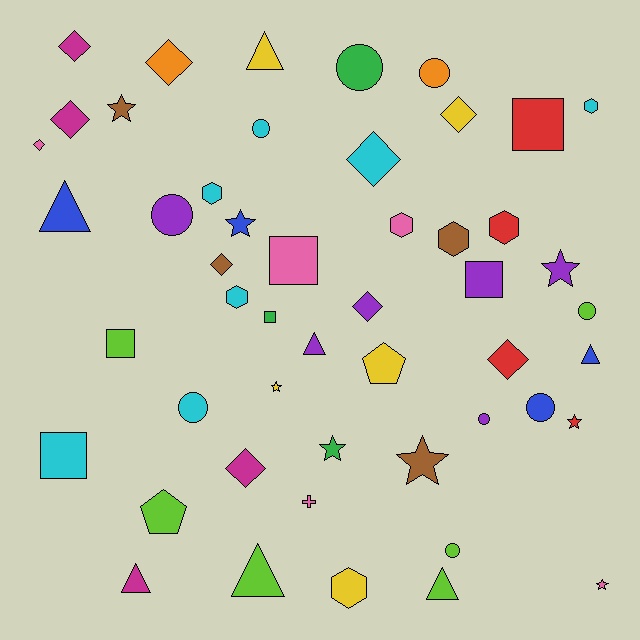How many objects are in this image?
There are 50 objects.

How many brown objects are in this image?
There are 4 brown objects.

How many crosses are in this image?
There is 1 cross.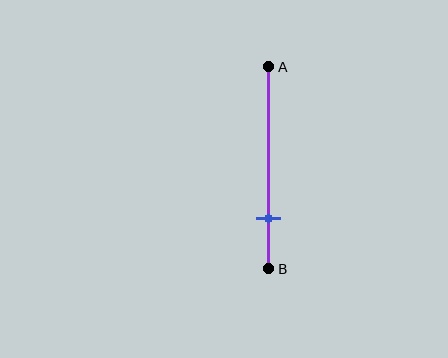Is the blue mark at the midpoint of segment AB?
No, the mark is at about 75% from A, not at the 50% midpoint.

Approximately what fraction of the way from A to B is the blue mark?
The blue mark is approximately 75% of the way from A to B.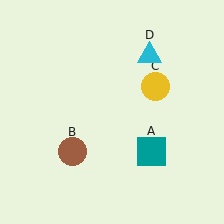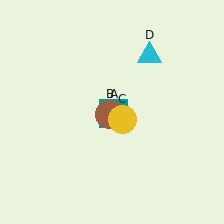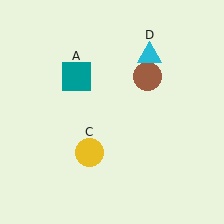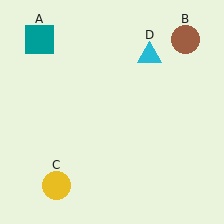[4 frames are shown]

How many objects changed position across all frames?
3 objects changed position: teal square (object A), brown circle (object B), yellow circle (object C).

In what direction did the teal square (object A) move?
The teal square (object A) moved up and to the left.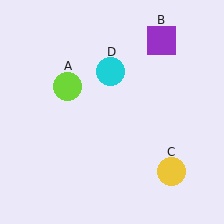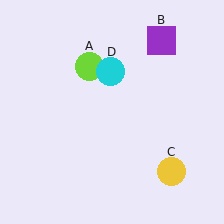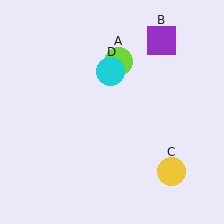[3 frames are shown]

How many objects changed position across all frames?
1 object changed position: lime circle (object A).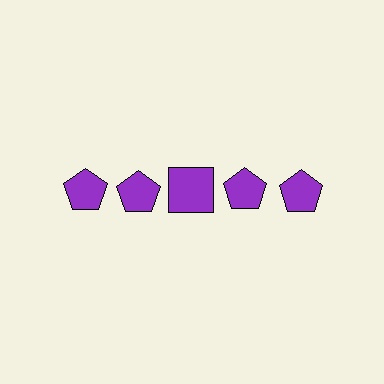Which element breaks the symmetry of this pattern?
The purple square in the top row, center column breaks the symmetry. All other shapes are purple pentagons.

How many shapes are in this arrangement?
There are 5 shapes arranged in a grid pattern.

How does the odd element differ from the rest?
It has a different shape: square instead of pentagon.